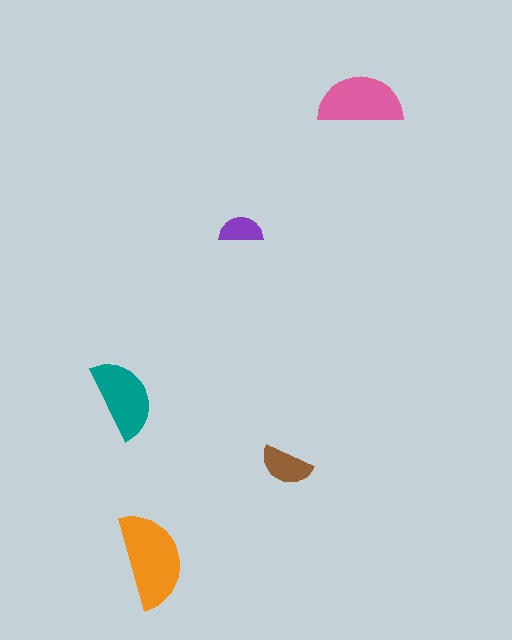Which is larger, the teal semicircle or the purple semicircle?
The teal one.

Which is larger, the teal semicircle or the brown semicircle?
The teal one.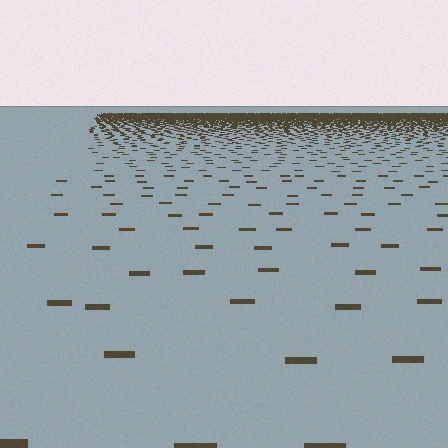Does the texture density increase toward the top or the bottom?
Density increases toward the top.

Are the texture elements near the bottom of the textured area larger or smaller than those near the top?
Larger. Near the bottom, elements are closer to the viewer and appear at a bigger on-screen size.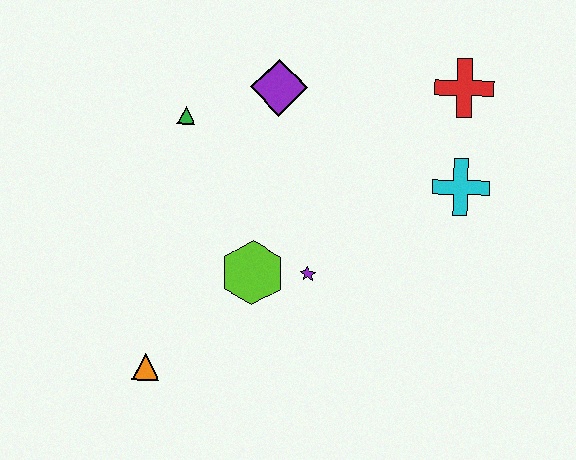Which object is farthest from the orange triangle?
The red cross is farthest from the orange triangle.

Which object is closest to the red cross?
The cyan cross is closest to the red cross.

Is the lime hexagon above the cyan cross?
No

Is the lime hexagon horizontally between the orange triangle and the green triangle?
No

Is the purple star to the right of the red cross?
No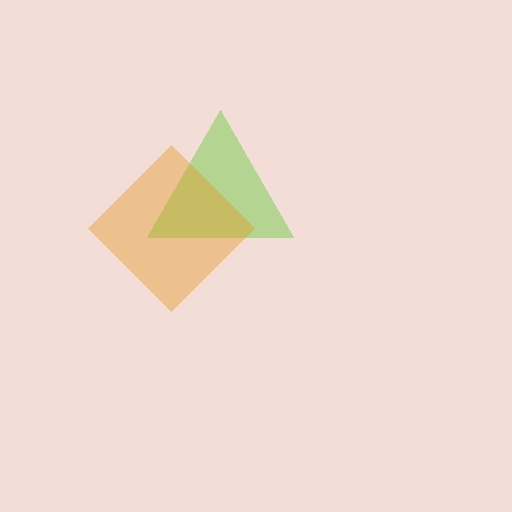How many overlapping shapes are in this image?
There are 2 overlapping shapes in the image.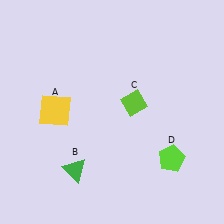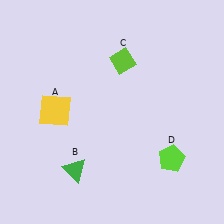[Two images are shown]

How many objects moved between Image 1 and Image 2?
1 object moved between the two images.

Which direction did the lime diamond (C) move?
The lime diamond (C) moved up.